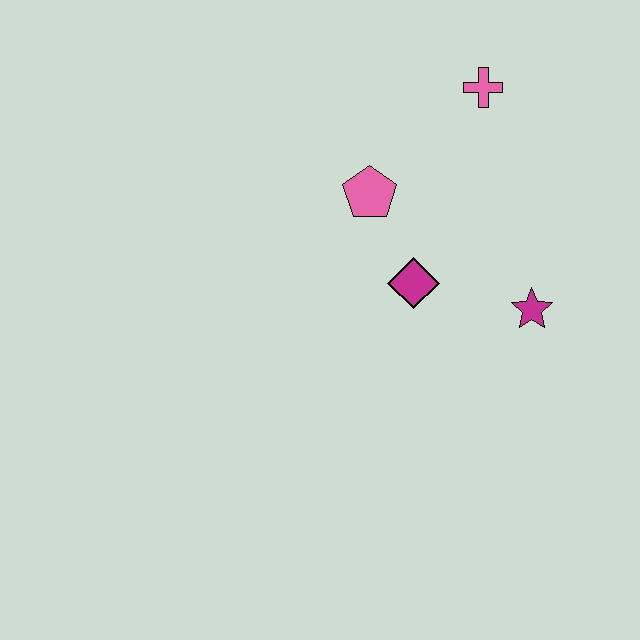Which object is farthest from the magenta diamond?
The pink cross is farthest from the magenta diamond.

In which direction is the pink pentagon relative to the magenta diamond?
The pink pentagon is above the magenta diamond.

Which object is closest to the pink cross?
The pink pentagon is closest to the pink cross.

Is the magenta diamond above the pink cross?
No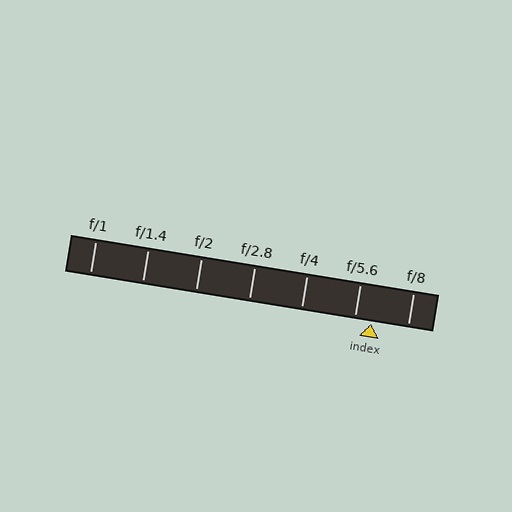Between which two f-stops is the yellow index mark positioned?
The index mark is between f/5.6 and f/8.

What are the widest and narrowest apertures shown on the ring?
The widest aperture shown is f/1 and the narrowest is f/8.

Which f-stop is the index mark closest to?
The index mark is closest to f/5.6.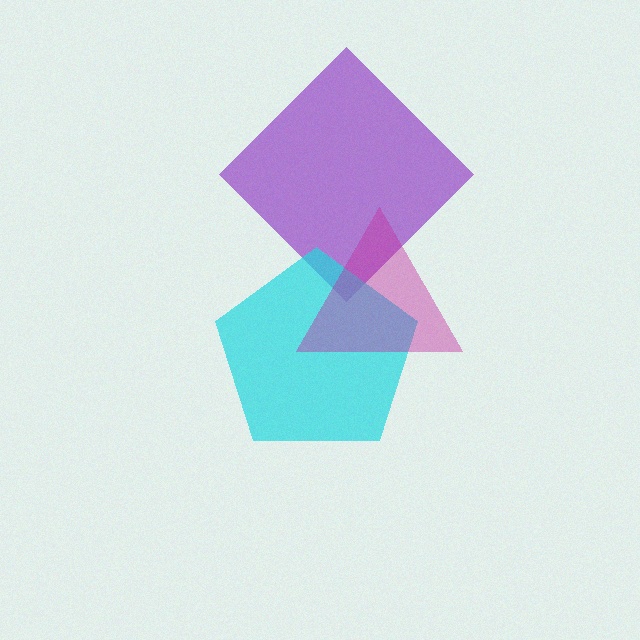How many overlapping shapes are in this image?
There are 3 overlapping shapes in the image.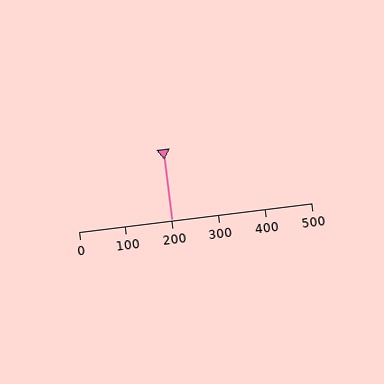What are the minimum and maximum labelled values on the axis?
The axis runs from 0 to 500.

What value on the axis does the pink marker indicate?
The marker indicates approximately 200.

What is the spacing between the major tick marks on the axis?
The major ticks are spaced 100 apart.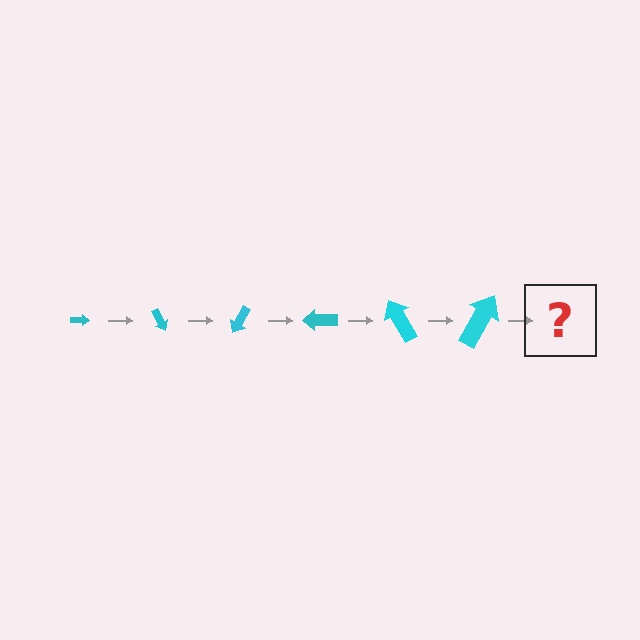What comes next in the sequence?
The next element should be an arrow, larger than the previous one and rotated 360 degrees from the start.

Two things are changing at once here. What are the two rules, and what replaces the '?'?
The two rules are that the arrow grows larger each step and it rotates 60 degrees each step. The '?' should be an arrow, larger than the previous one and rotated 360 degrees from the start.